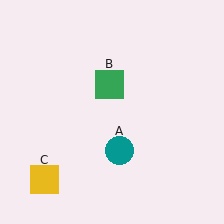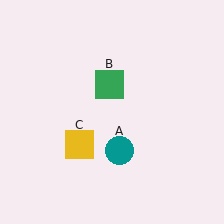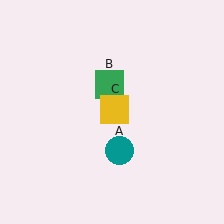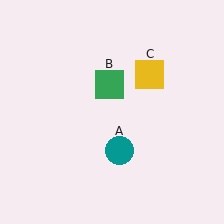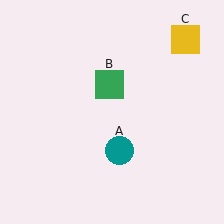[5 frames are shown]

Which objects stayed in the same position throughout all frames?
Teal circle (object A) and green square (object B) remained stationary.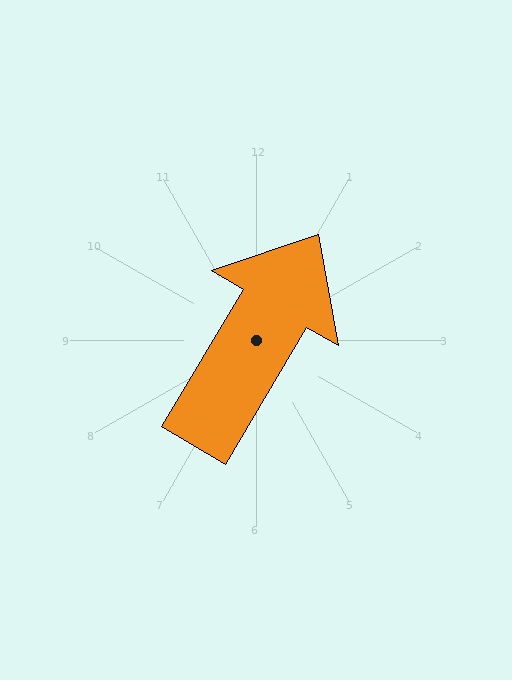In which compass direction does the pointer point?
Northeast.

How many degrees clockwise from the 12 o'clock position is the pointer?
Approximately 31 degrees.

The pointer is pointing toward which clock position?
Roughly 1 o'clock.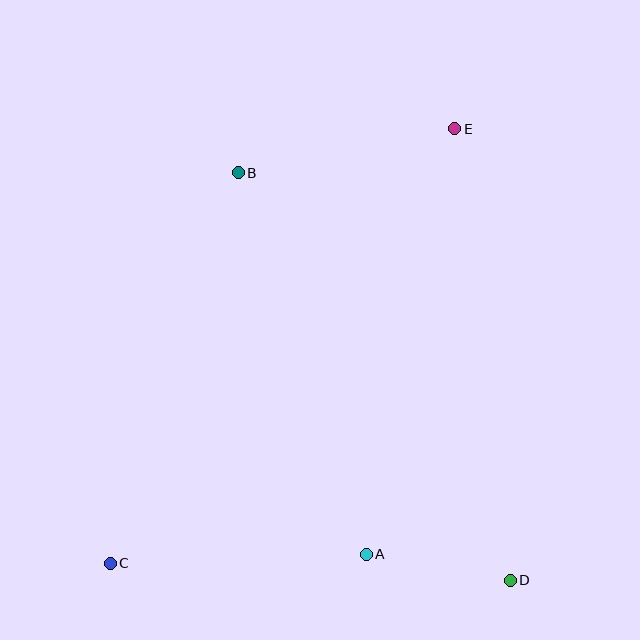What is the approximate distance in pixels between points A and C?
The distance between A and C is approximately 256 pixels.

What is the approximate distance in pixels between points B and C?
The distance between B and C is approximately 411 pixels.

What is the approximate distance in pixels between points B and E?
The distance between B and E is approximately 221 pixels.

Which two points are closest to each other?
Points A and D are closest to each other.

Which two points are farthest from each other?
Points C and E are farthest from each other.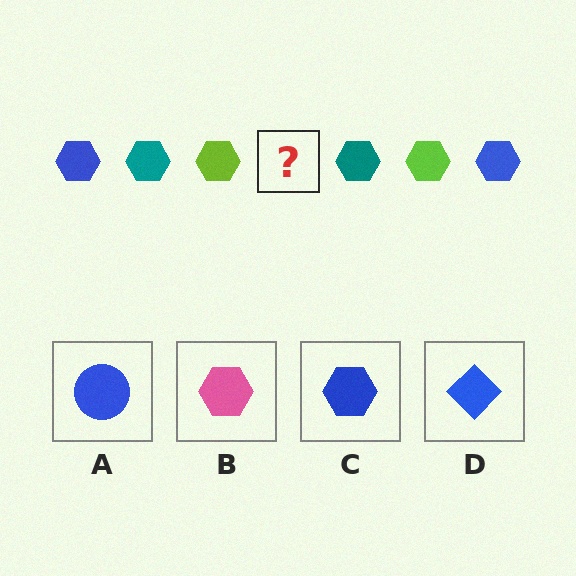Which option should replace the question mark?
Option C.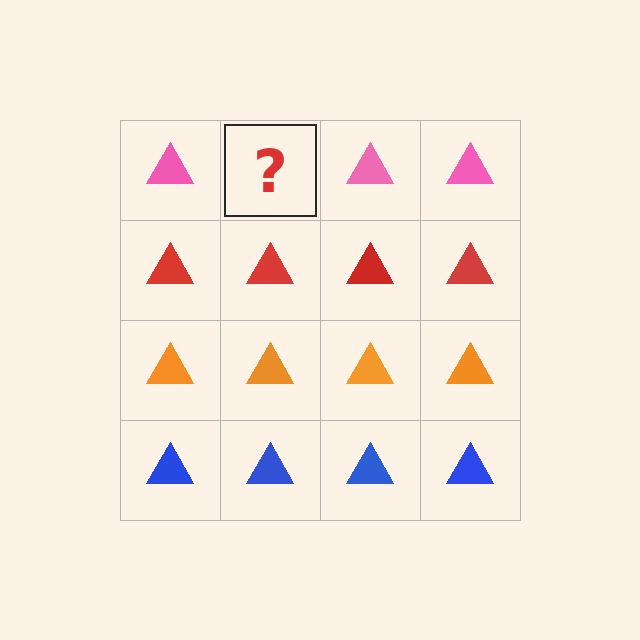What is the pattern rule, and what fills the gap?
The rule is that each row has a consistent color. The gap should be filled with a pink triangle.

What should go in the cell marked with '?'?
The missing cell should contain a pink triangle.